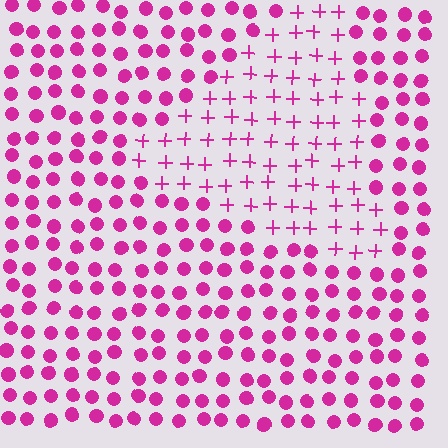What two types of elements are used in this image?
The image uses plus signs inside the triangle region and circles outside it.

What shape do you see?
I see a triangle.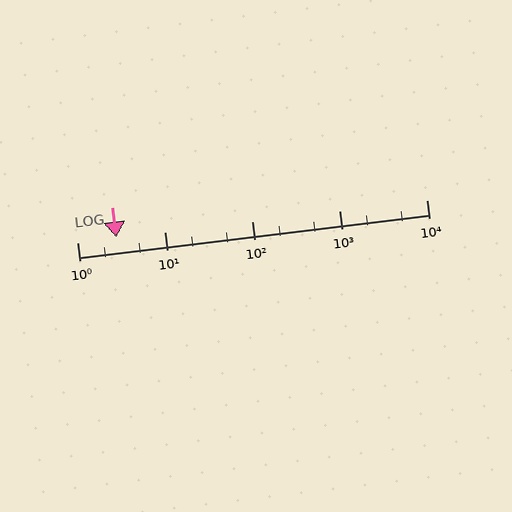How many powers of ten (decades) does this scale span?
The scale spans 4 decades, from 1 to 10000.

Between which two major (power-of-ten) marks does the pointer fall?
The pointer is between 1 and 10.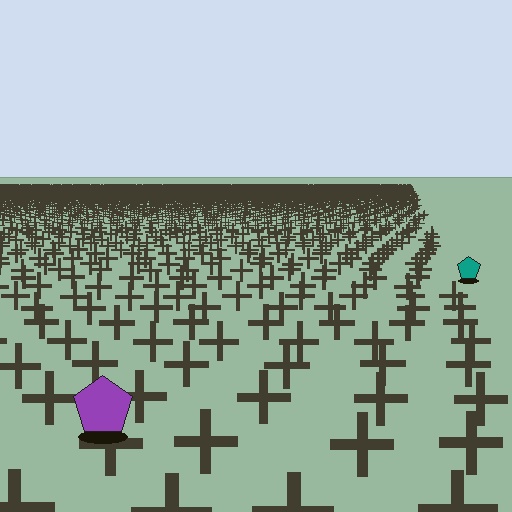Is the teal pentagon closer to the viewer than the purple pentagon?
No. The purple pentagon is closer — you can tell from the texture gradient: the ground texture is coarser near it.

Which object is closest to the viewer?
The purple pentagon is closest. The texture marks near it are larger and more spread out.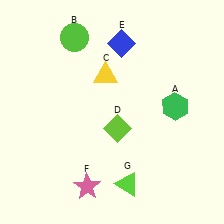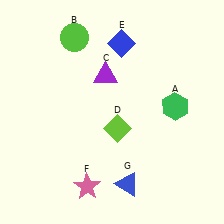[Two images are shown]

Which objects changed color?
C changed from yellow to purple. G changed from lime to blue.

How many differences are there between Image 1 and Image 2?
There are 2 differences between the two images.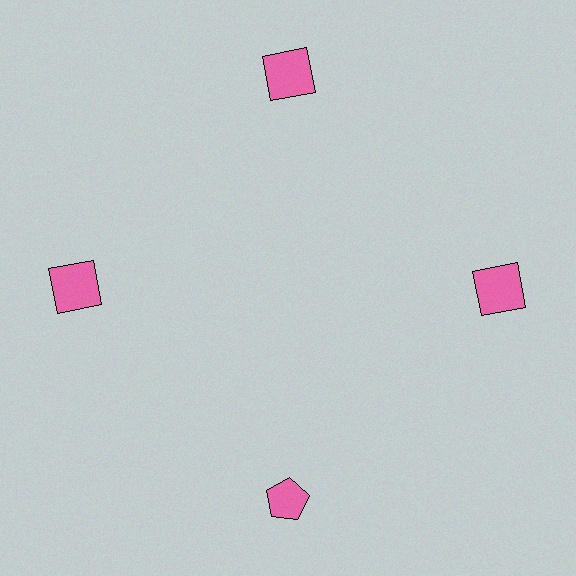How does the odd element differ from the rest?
It has a different shape: pentagon instead of square.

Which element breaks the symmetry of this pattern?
The pink pentagon at roughly the 6 o'clock position breaks the symmetry. All other shapes are pink squares.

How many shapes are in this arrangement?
There are 4 shapes arranged in a ring pattern.